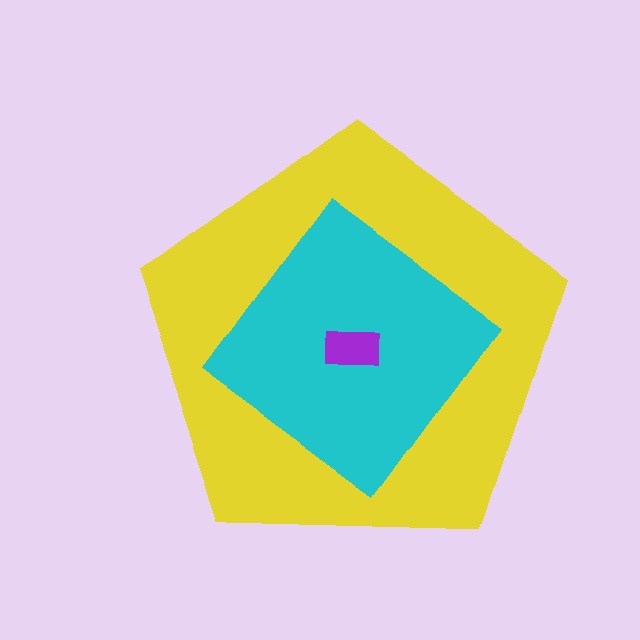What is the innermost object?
The purple rectangle.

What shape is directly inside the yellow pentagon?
The cyan diamond.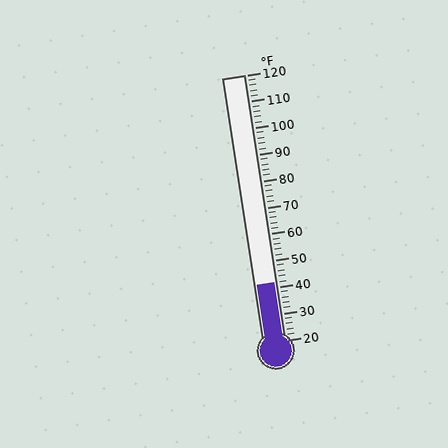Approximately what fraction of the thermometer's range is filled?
The thermometer is filled to approximately 20% of its range.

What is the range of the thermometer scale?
The thermometer scale ranges from 20°F to 120°F.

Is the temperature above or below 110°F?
The temperature is below 110°F.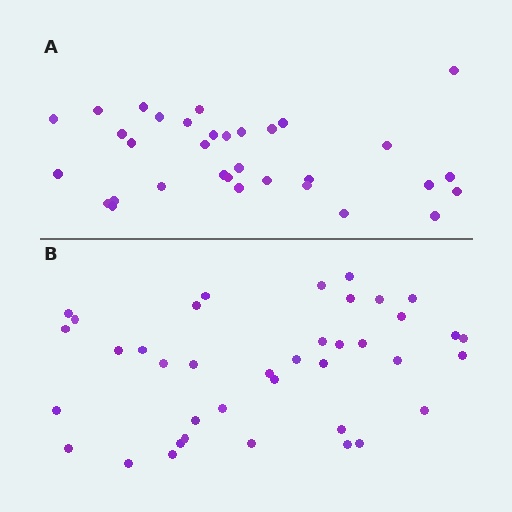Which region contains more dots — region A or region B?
Region B (the bottom region) has more dots.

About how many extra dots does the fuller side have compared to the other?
Region B has about 6 more dots than region A.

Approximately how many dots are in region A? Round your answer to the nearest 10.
About 30 dots. (The exact count is 33, which rounds to 30.)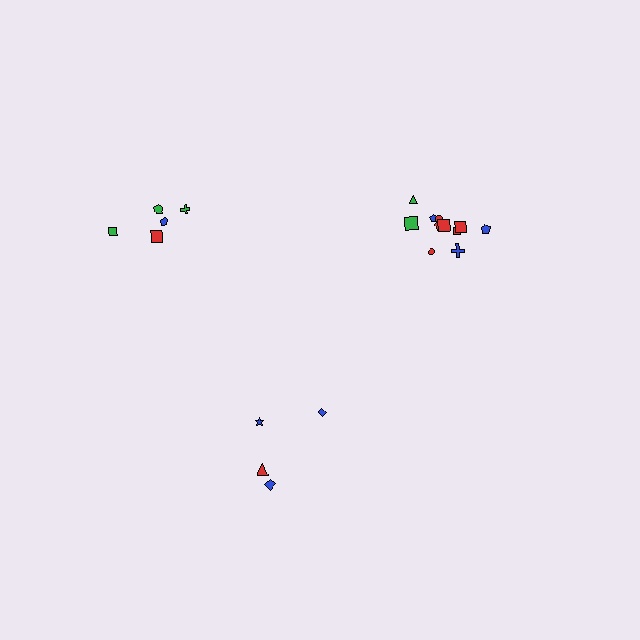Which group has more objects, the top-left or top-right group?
The top-right group.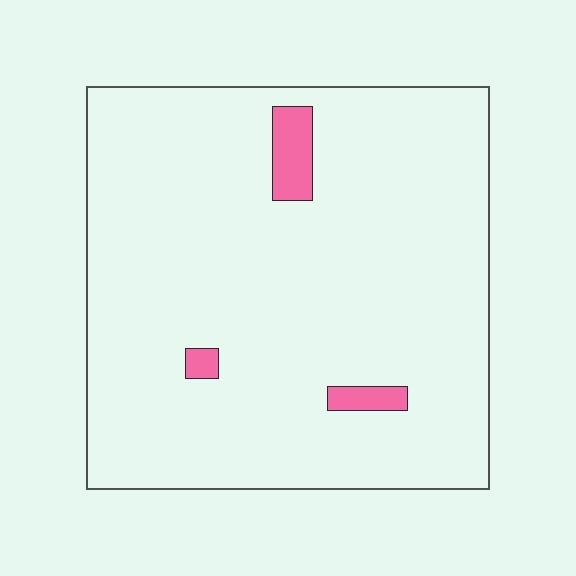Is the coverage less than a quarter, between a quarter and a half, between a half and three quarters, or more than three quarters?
Less than a quarter.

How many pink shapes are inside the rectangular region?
3.